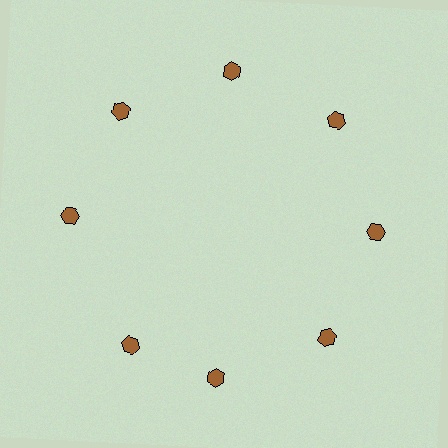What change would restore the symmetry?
The symmetry would be restored by rotating it back into even spacing with its neighbors so that all 8 hexagons sit at equal angles and equal distance from the center.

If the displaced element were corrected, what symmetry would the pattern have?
It would have 8-fold rotational symmetry — the pattern would map onto itself every 45 degrees.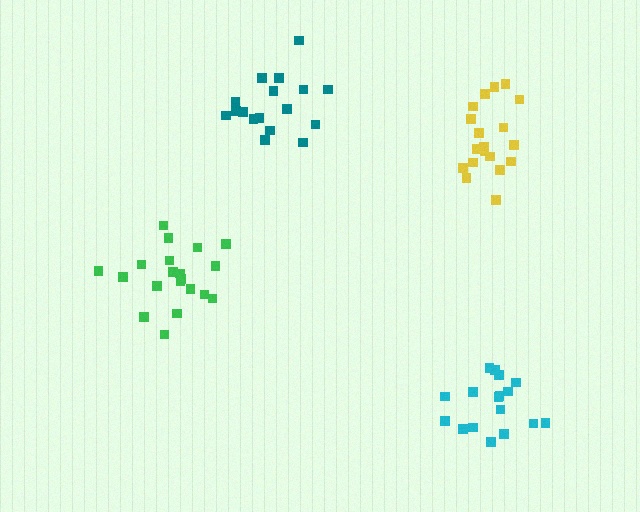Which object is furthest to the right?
The cyan cluster is rightmost.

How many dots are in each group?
Group 1: 17 dots, Group 2: 20 dots, Group 3: 17 dots, Group 4: 19 dots (73 total).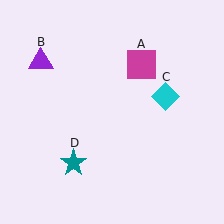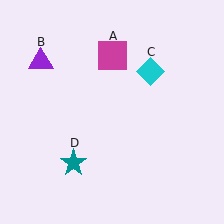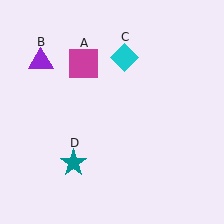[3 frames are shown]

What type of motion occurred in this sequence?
The magenta square (object A), cyan diamond (object C) rotated counterclockwise around the center of the scene.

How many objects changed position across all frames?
2 objects changed position: magenta square (object A), cyan diamond (object C).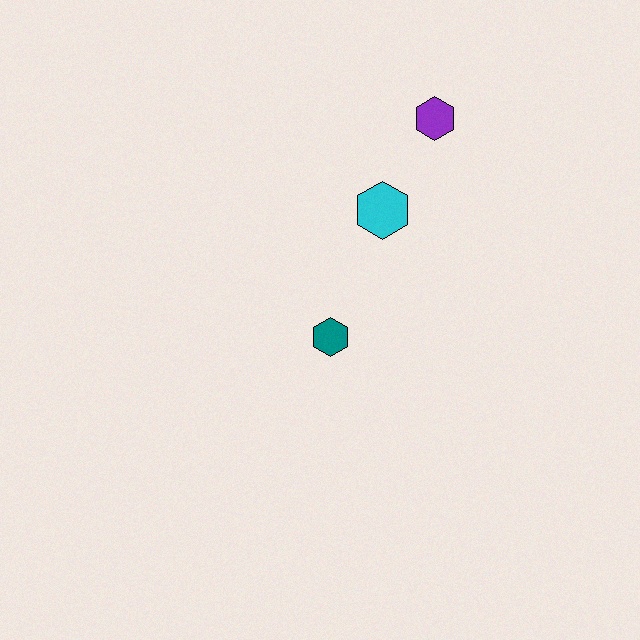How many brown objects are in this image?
There are no brown objects.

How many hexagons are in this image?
There are 3 hexagons.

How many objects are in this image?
There are 3 objects.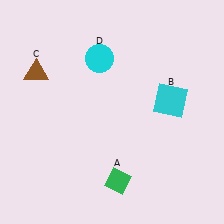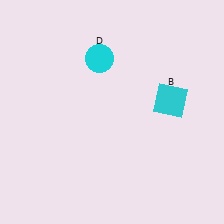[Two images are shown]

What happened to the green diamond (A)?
The green diamond (A) was removed in Image 2. It was in the bottom-right area of Image 1.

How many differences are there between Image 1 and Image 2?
There are 2 differences between the two images.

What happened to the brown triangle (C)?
The brown triangle (C) was removed in Image 2. It was in the top-left area of Image 1.